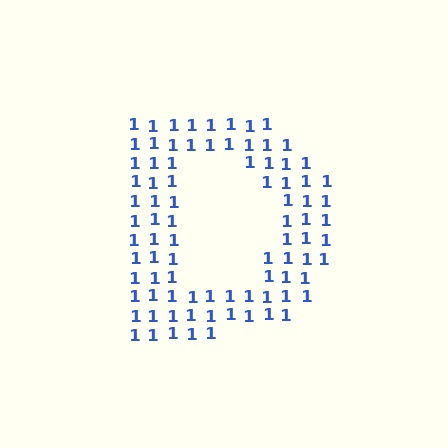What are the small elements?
The small elements are digit 1's.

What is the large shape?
The large shape is the letter D.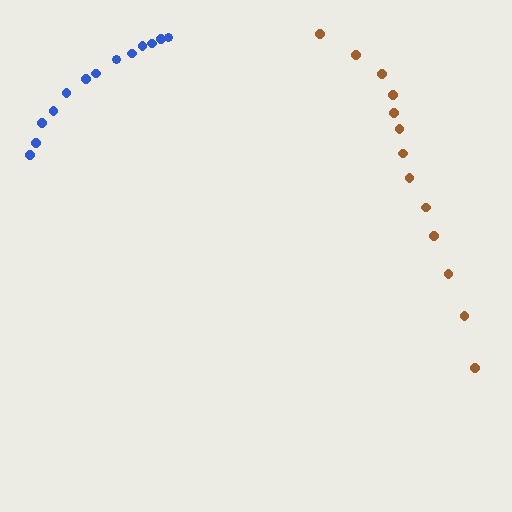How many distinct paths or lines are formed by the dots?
There are 2 distinct paths.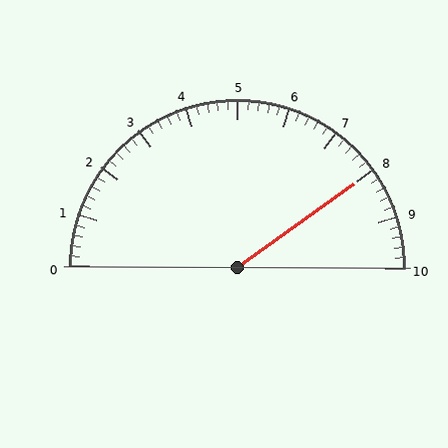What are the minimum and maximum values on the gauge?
The gauge ranges from 0 to 10.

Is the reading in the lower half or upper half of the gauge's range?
The reading is in the upper half of the range (0 to 10).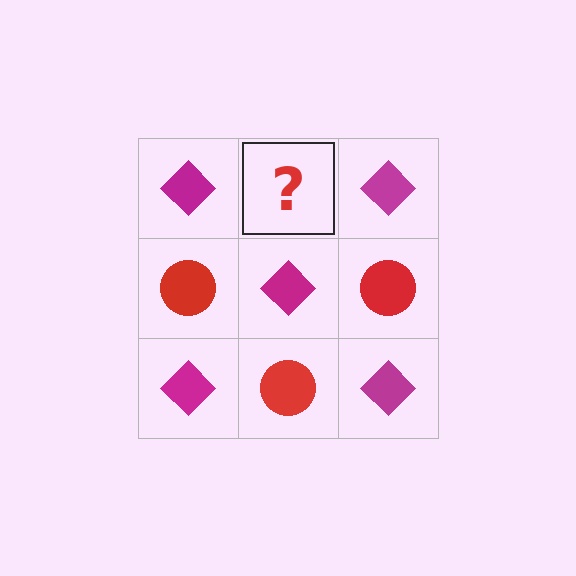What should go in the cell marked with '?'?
The missing cell should contain a red circle.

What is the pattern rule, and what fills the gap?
The rule is that it alternates magenta diamond and red circle in a checkerboard pattern. The gap should be filled with a red circle.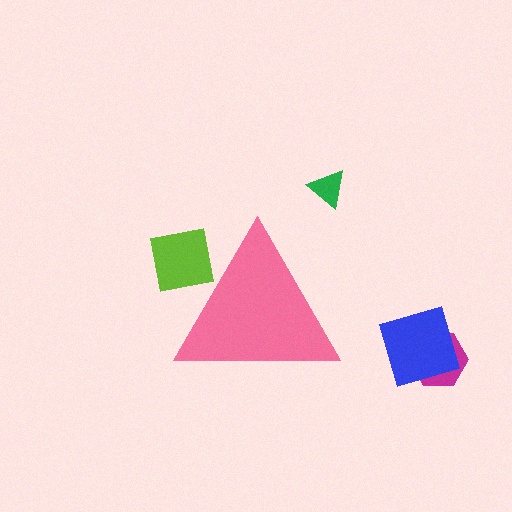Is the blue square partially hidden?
No, the blue square is fully visible.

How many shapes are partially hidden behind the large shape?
1 shape is partially hidden.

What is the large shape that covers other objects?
A pink triangle.